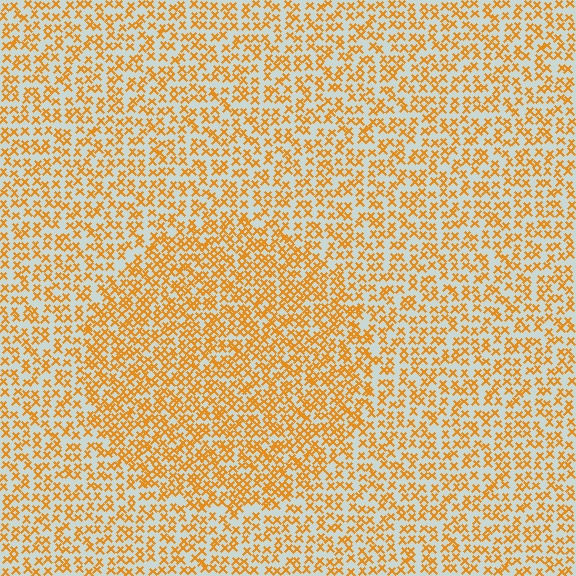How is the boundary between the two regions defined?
The boundary is defined by a change in element density (approximately 1.5x ratio). All elements are the same color, size, and shape.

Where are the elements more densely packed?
The elements are more densely packed inside the circle boundary.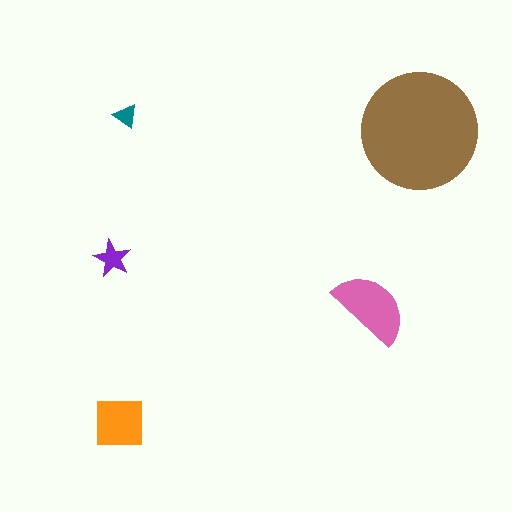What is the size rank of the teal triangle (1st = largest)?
5th.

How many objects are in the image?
There are 5 objects in the image.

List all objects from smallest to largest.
The teal triangle, the purple star, the orange square, the pink semicircle, the brown circle.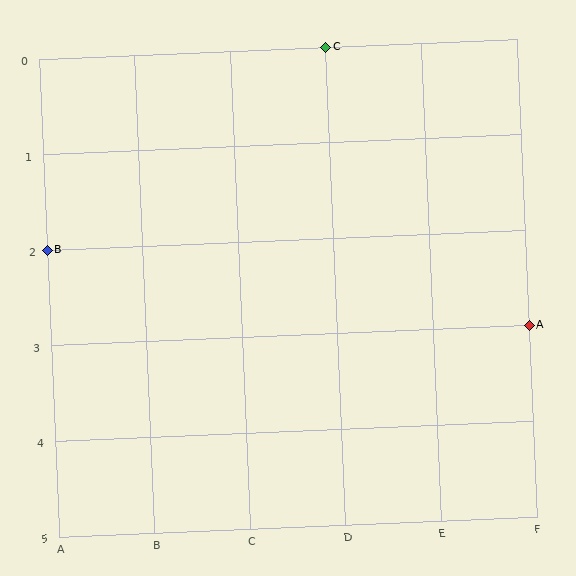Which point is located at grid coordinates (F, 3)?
Point A is at (F, 3).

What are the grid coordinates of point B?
Point B is at grid coordinates (A, 2).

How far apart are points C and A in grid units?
Points C and A are 2 columns and 3 rows apart (about 3.6 grid units diagonally).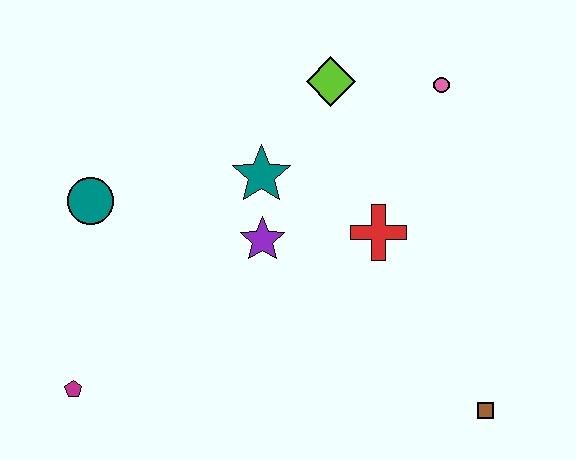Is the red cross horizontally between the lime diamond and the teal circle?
No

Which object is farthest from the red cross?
The magenta pentagon is farthest from the red cross.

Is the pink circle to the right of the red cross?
Yes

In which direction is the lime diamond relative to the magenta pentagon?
The lime diamond is above the magenta pentagon.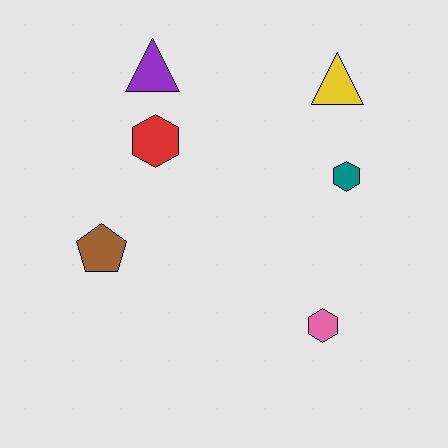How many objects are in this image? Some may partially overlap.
There are 6 objects.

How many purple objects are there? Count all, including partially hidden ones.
There is 1 purple object.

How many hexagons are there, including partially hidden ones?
There are 3 hexagons.